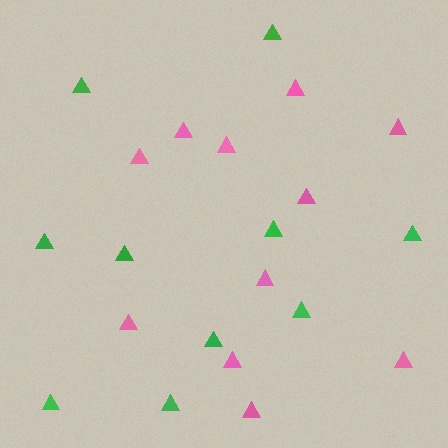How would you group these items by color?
There are 2 groups: one group of green triangles (10) and one group of pink triangles (11).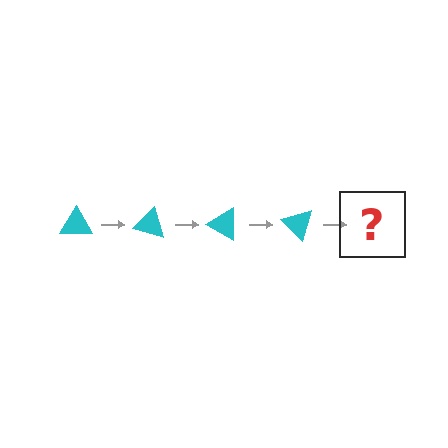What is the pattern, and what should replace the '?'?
The pattern is that the triangle rotates 15 degrees each step. The '?' should be a cyan triangle rotated 60 degrees.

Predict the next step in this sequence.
The next step is a cyan triangle rotated 60 degrees.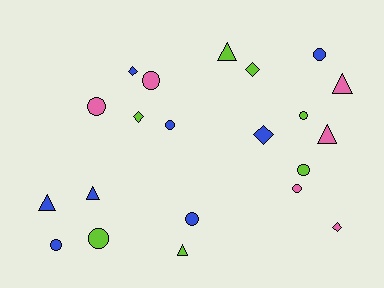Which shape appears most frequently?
Circle, with 10 objects.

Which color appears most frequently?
Blue, with 8 objects.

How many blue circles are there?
There are 4 blue circles.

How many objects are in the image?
There are 21 objects.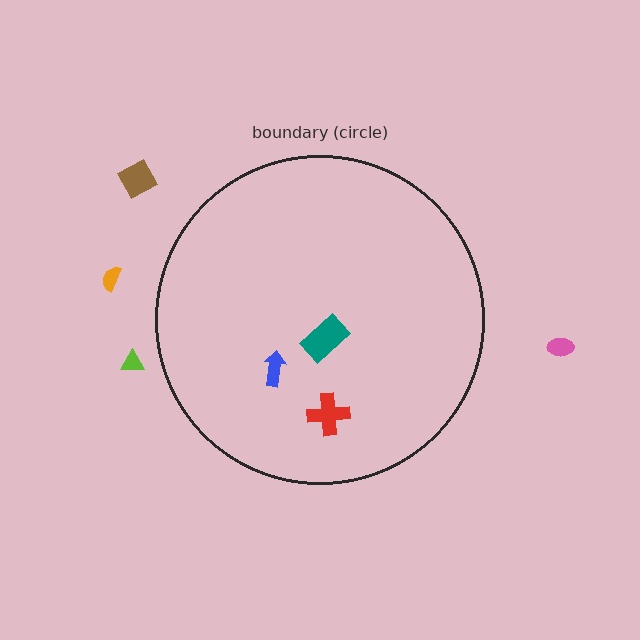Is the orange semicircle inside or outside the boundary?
Outside.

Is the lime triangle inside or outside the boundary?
Outside.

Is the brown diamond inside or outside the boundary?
Outside.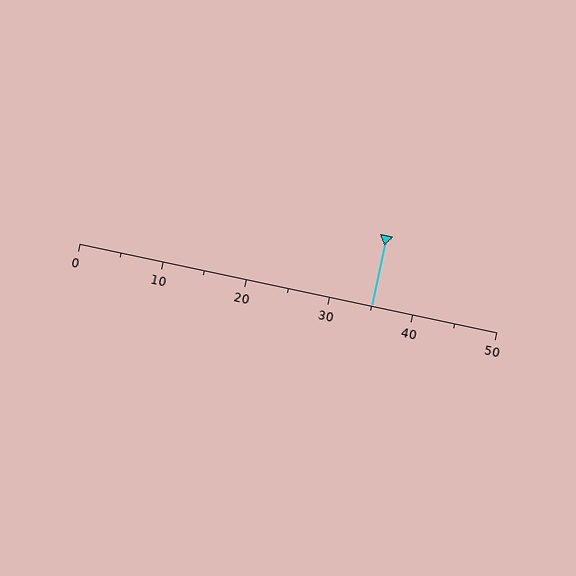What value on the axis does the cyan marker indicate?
The marker indicates approximately 35.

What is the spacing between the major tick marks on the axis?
The major ticks are spaced 10 apart.